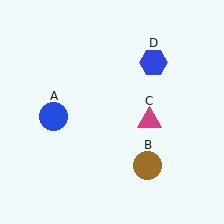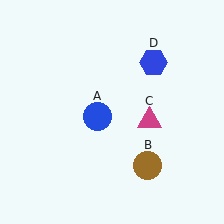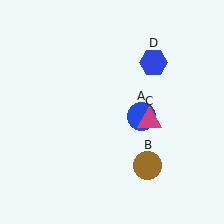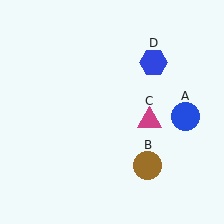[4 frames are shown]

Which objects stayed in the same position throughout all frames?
Brown circle (object B) and magenta triangle (object C) and blue hexagon (object D) remained stationary.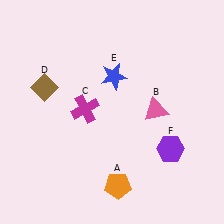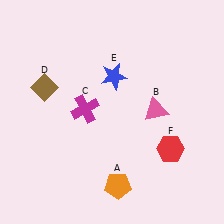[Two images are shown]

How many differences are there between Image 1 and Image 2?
There is 1 difference between the two images.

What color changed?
The hexagon (F) changed from purple in Image 1 to red in Image 2.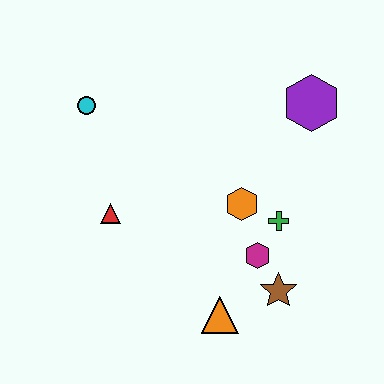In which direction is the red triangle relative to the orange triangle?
The red triangle is to the left of the orange triangle.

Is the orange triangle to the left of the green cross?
Yes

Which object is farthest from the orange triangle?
The cyan circle is farthest from the orange triangle.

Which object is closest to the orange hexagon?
The green cross is closest to the orange hexagon.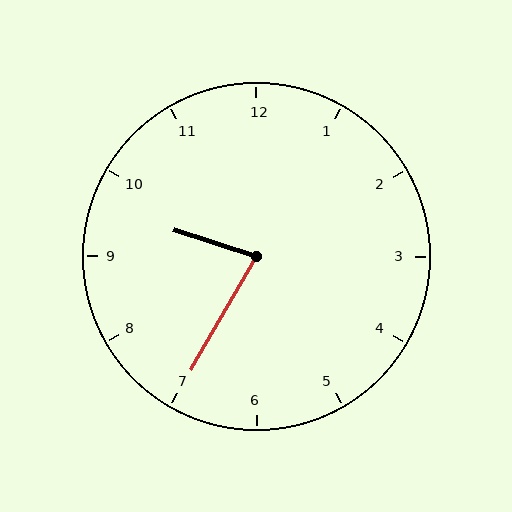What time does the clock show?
9:35.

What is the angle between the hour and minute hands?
Approximately 78 degrees.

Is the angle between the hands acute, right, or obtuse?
It is acute.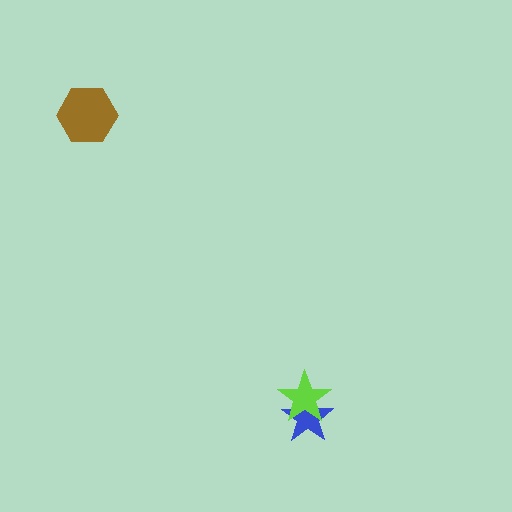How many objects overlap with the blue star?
1 object overlaps with the blue star.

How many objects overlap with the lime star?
1 object overlaps with the lime star.